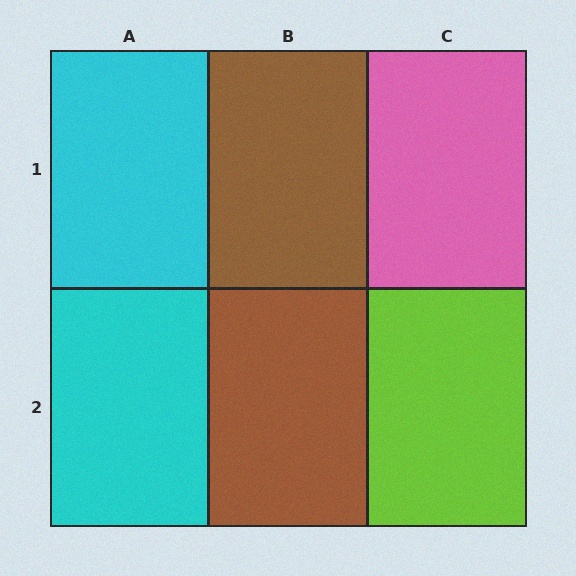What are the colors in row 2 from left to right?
Cyan, brown, lime.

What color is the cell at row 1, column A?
Cyan.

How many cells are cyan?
2 cells are cyan.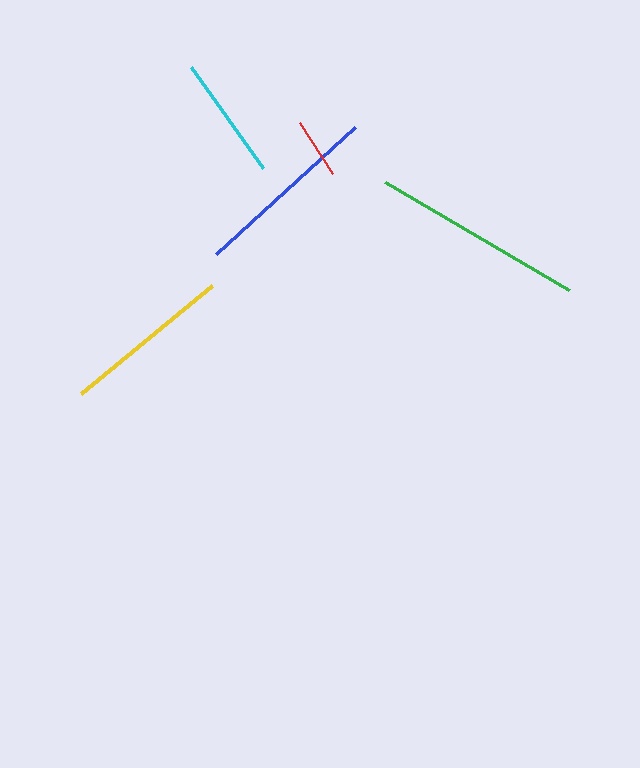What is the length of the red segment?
The red segment is approximately 61 pixels long.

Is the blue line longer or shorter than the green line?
The green line is longer than the blue line.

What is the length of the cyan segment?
The cyan segment is approximately 125 pixels long.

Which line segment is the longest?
The green line is the longest at approximately 213 pixels.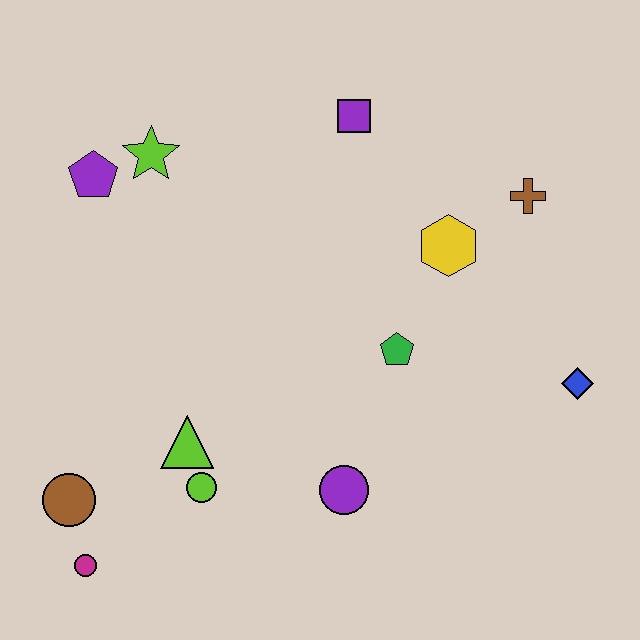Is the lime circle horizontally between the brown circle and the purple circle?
Yes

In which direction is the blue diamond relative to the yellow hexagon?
The blue diamond is below the yellow hexagon.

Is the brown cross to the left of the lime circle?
No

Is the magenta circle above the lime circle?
No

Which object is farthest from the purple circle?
The purple pentagon is farthest from the purple circle.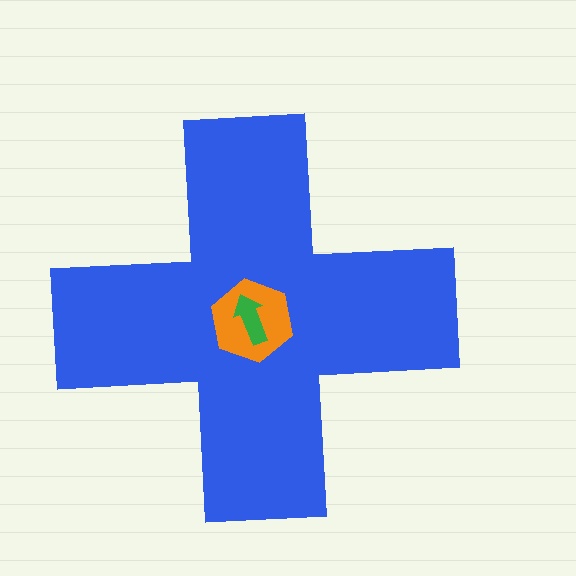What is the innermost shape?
The green arrow.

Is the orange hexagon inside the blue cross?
Yes.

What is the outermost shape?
The blue cross.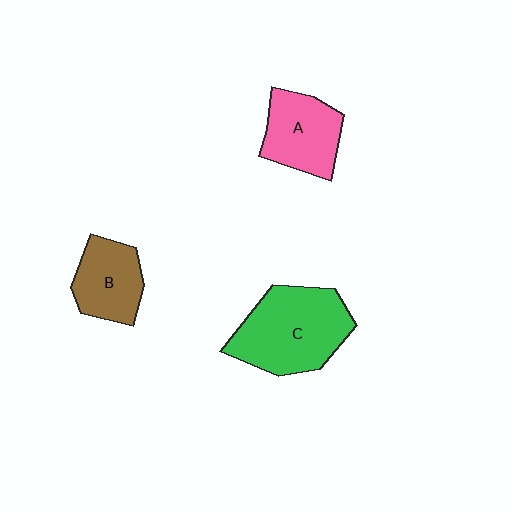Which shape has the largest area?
Shape C (green).